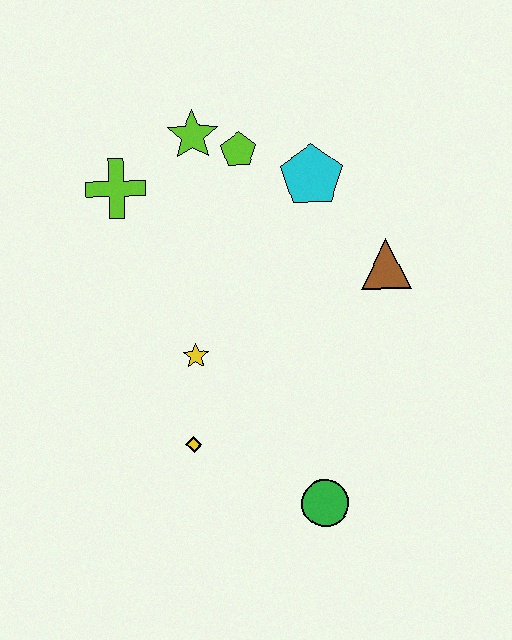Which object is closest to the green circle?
The yellow diamond is closest to the green circle.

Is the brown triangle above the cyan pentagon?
No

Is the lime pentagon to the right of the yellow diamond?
Yes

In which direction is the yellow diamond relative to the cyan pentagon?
The yellow diamond is below the cyan pentagon.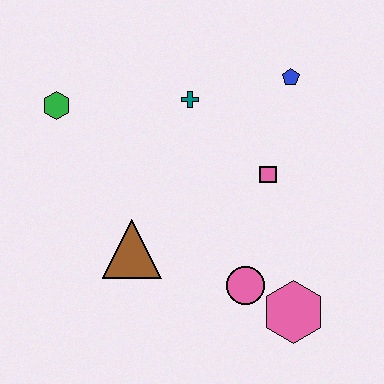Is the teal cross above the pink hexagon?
Yes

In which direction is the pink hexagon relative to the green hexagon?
The pink hexagon is to the right of the green hexagon.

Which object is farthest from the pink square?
The green hexagon is farthest from the pink square.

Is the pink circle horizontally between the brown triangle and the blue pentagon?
Yes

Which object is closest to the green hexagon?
The teal cross is closest to the green hexagon.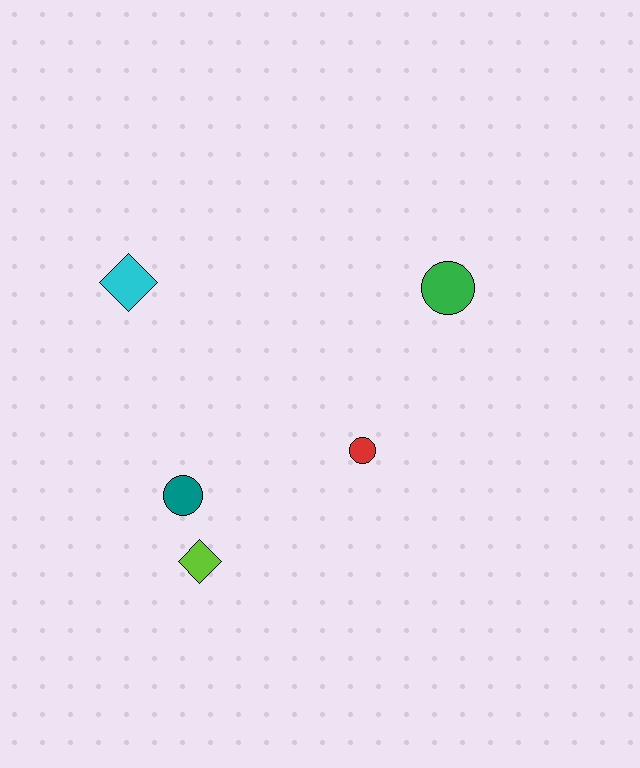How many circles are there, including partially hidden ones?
There are 3 circles.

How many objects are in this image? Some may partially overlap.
There are 5 objects.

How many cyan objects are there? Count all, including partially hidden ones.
There is 1 cyan object.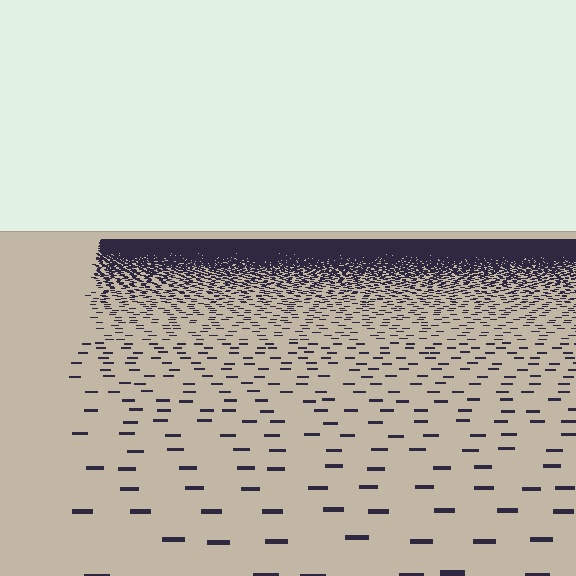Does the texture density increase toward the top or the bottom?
Density increases toward the top.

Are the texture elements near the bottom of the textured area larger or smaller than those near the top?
Larger. Near the bottom, elements are closer to the viewer and appear at a bigger on-screen size.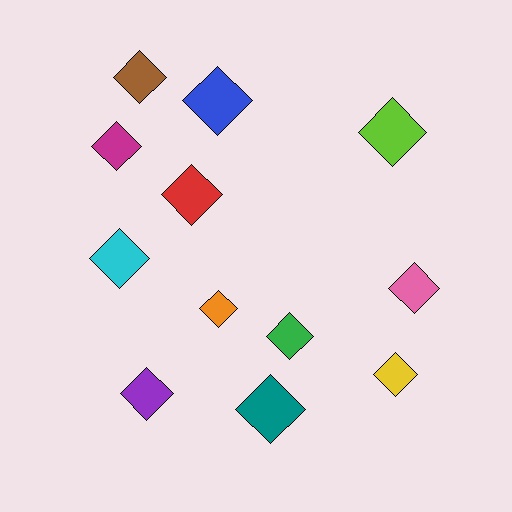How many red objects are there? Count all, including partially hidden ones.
There is 1 red object.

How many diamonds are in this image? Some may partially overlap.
There are 12 diamonds.